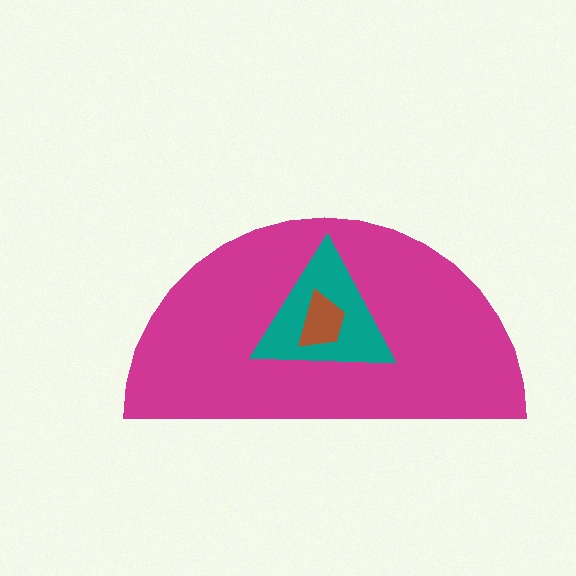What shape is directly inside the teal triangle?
The brown trapezoid.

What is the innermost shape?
The brown trapezoid.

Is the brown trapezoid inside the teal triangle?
Yes.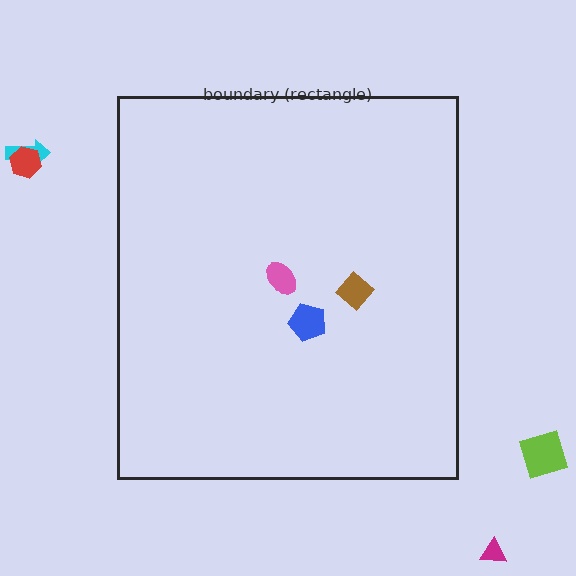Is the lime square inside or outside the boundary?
Outside.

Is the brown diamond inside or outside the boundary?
Inside.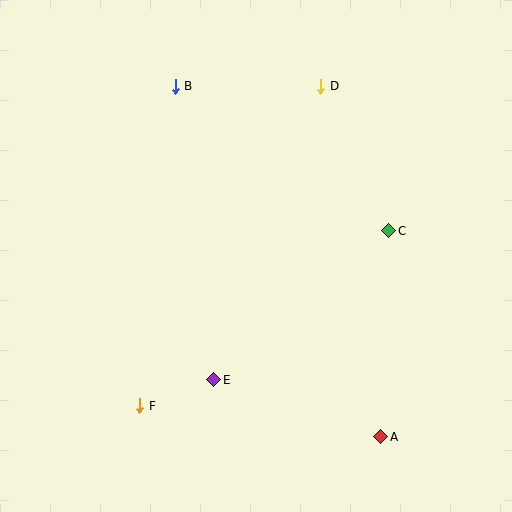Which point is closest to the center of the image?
Point E at (214, 380) is closest to the center.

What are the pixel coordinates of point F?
Point F is at (140, 406).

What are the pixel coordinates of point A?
Point A is at (381, 437).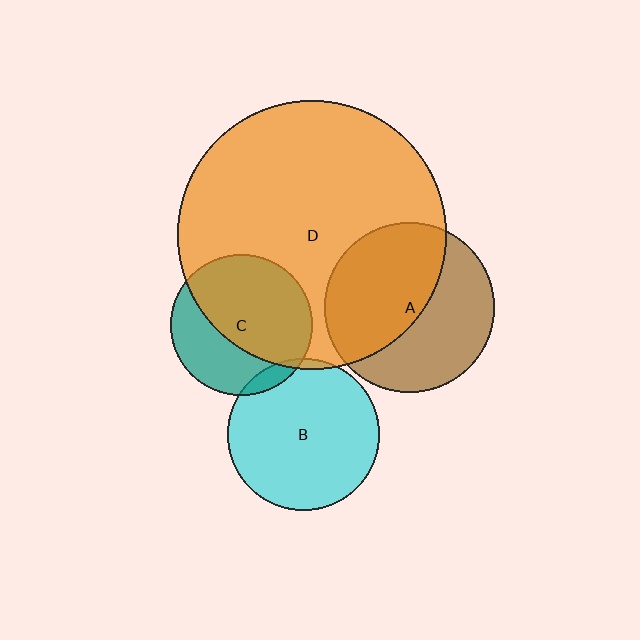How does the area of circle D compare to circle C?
Approximately 3.6 times.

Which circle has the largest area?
Circle D (orange).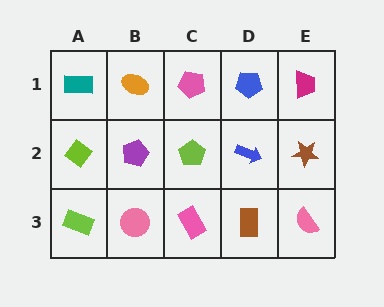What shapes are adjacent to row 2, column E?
A magenta trapezoid (row 1, column E), a pink semicircle (row 3, column E), a blue arrow (row 2, column D).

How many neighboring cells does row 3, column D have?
3.